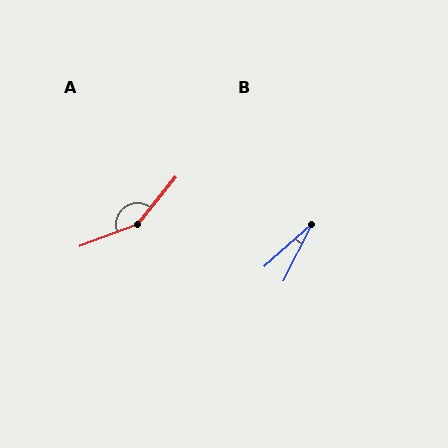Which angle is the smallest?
B, at approximately 21 degrees.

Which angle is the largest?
A, at approximately 150 degrees.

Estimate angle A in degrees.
Approximately 150 degrees.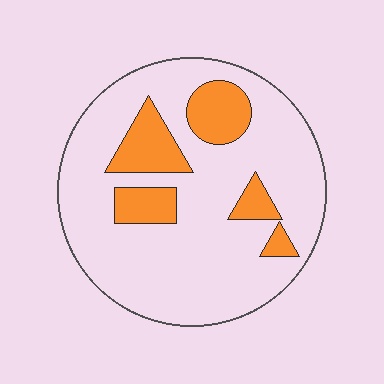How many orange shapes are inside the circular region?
5.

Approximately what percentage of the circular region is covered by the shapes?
Approximately 20%.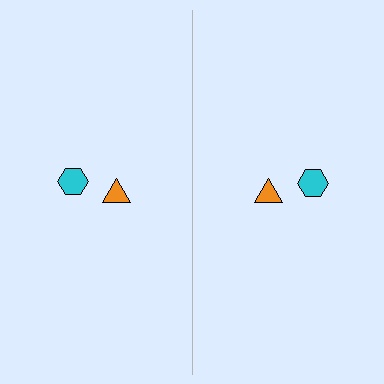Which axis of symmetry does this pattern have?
The pattern has a vertical axis of symmetry running through the center of the image.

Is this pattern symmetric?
Yes, this pattern has bilateral (reflection) symmetry.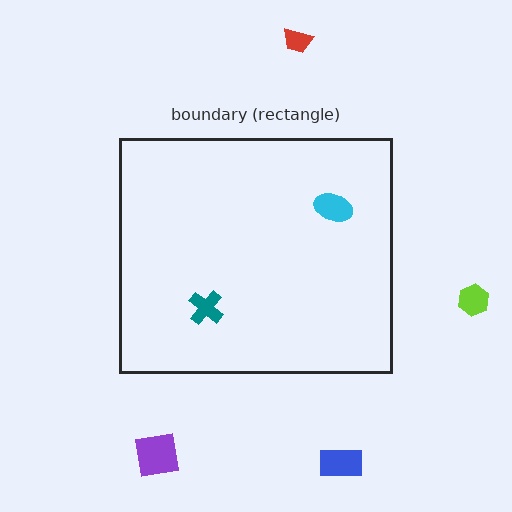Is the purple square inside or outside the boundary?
Outside.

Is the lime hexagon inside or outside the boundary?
Outside.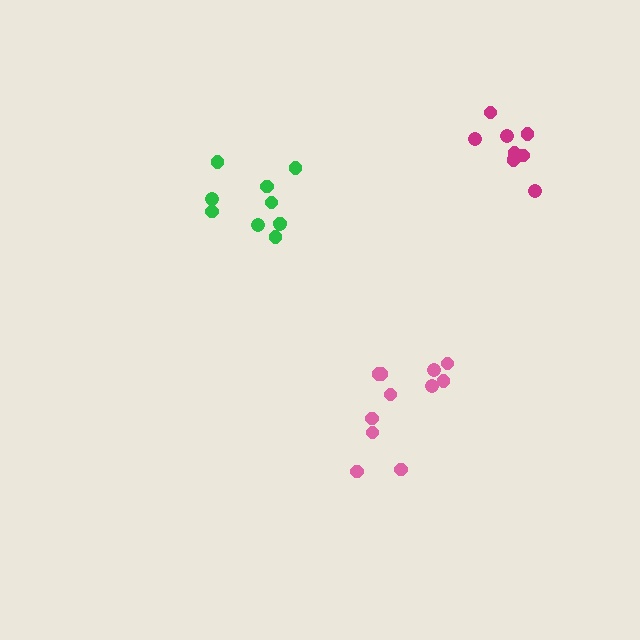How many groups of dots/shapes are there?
There are 3 groups.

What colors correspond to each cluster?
The clusters are colored: green, magenta, pink.